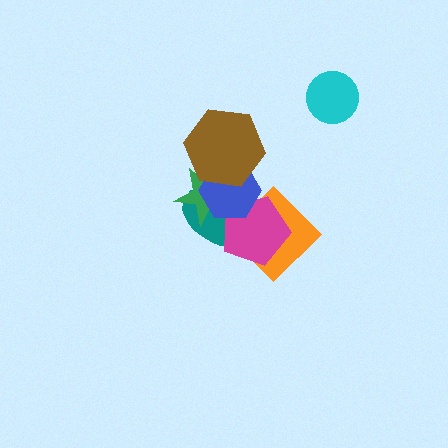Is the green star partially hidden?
Yes, it is partially covered by another shape.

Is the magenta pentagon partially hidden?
Yes, it is partially covered by another shape.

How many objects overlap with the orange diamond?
3 objects overlap with the orange diamond.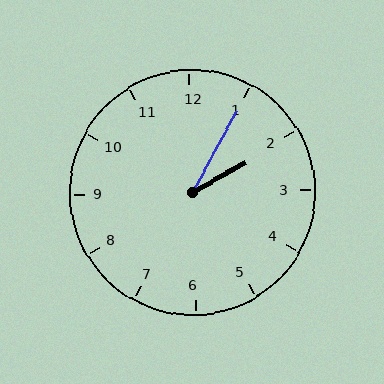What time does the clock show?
2:05.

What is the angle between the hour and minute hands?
Approximately 32 degrees.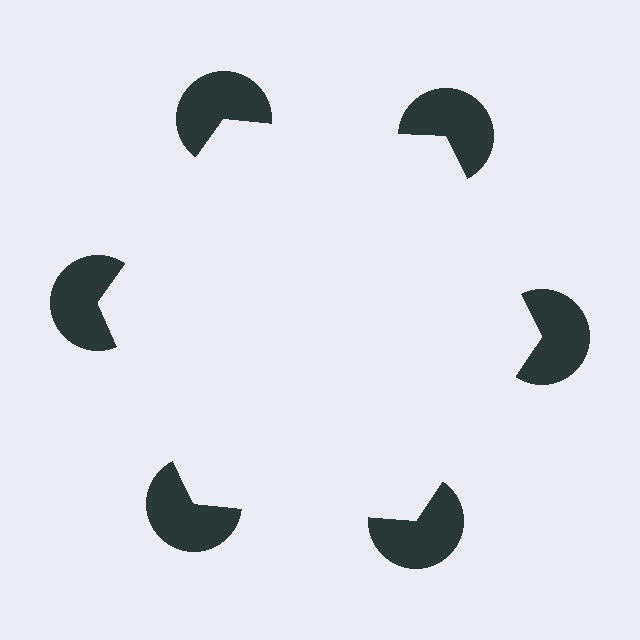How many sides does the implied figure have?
6 sides.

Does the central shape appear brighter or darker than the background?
It typically appears slightly brighter than the background, even though no actual brightness change is drawn.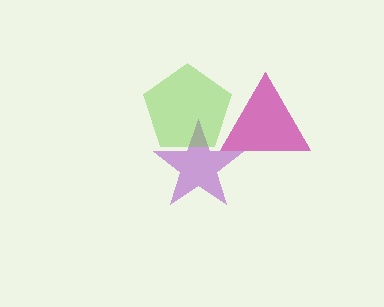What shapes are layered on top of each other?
The layered shapes are: a purple star, a magenta triangle, a lime pentagon.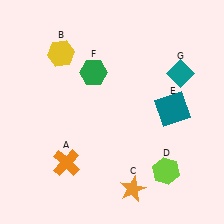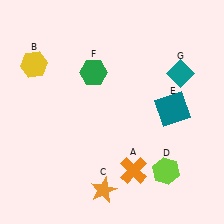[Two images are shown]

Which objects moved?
The objects that moved are: the orange cross (A), the yellow hexagon (B), the orange star (C).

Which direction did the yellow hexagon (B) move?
The yellow hexagon (B) moved left.